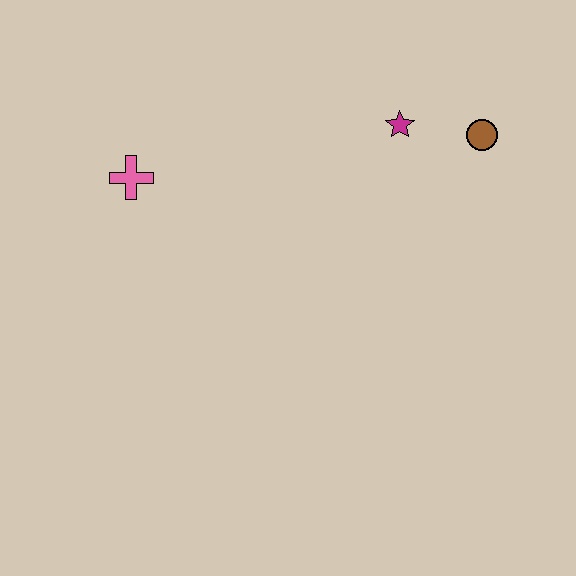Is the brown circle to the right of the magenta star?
Yes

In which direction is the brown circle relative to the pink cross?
The brown circle is to the right of the pink cross.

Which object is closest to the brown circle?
The magenta star is closest to the brown circle.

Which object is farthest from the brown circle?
The pink cross is farthest from the brown circle.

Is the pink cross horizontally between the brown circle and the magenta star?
No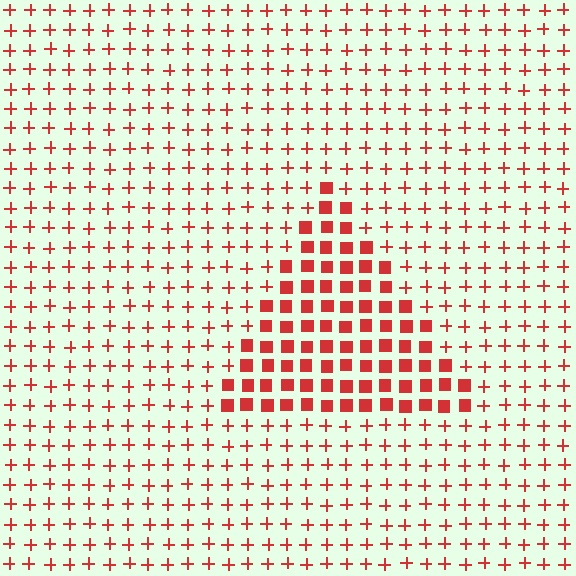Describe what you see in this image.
The image is filled with small red elements arranged in a uniform grid. A triangle-shaped region contains squares, while the surrounding area contains plus signs. The boundary is defined purely by the change in element shape.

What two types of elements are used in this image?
The image uses squares inside the triangle region and plus signs outside it.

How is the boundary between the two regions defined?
The boundary is defined by a change in element shape: squares inside vs. plus signs outside. All elements share the same color and spacing.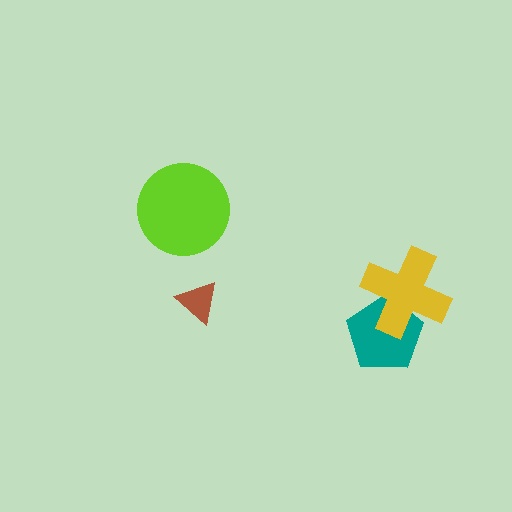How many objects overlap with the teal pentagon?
1 object overlaps with the teal pentagon.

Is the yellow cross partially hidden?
No, no other shape covers it.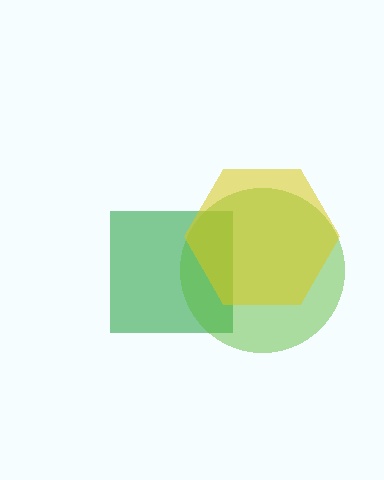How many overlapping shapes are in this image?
There are 3 overlapping shapes in the image.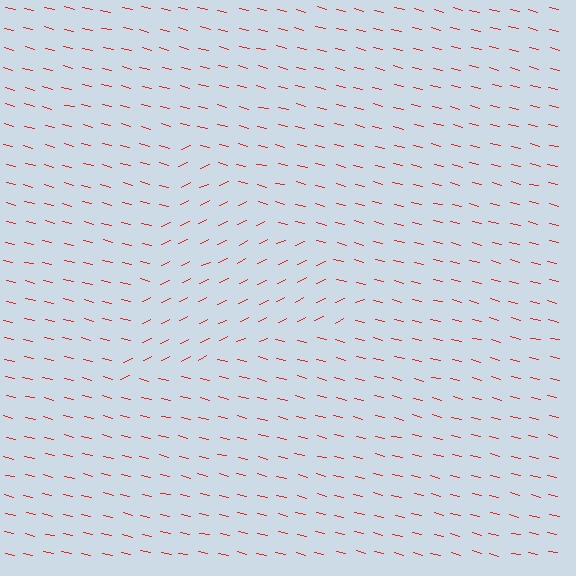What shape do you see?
I see a triangle.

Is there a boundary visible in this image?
Yes, there is a texture boundary formed by a change in line orientation.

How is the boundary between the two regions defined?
The boundary is defined purely by a change in line orientation (approximately 39 degrees difference). All lines are the same color and thickness.